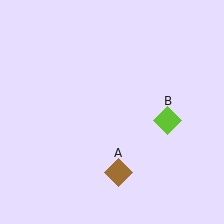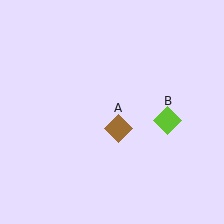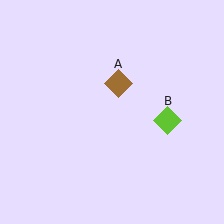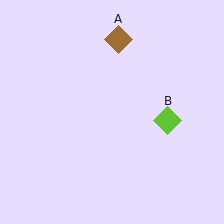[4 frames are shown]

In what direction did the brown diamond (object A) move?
The brown diamond (object A) moved up.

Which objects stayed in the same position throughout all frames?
Lime diamond (object B) remained stationary.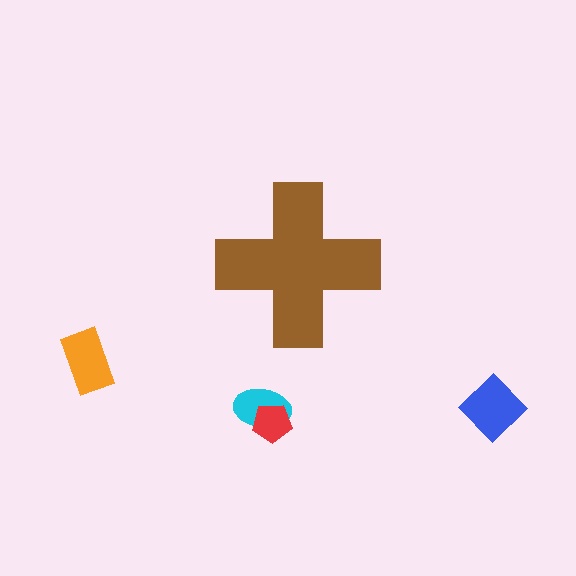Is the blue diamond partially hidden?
No, the blue diamond is fully visible.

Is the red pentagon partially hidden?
No, the red pentagon is fully visible.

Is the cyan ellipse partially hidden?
No, the cyan ellipse is fully visible.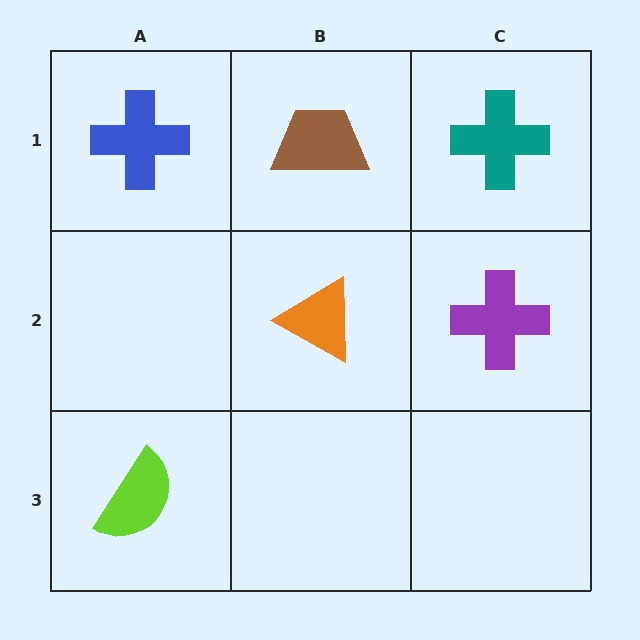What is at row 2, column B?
An orange triangle.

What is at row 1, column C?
A teal cross.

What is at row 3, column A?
A lime semicircle.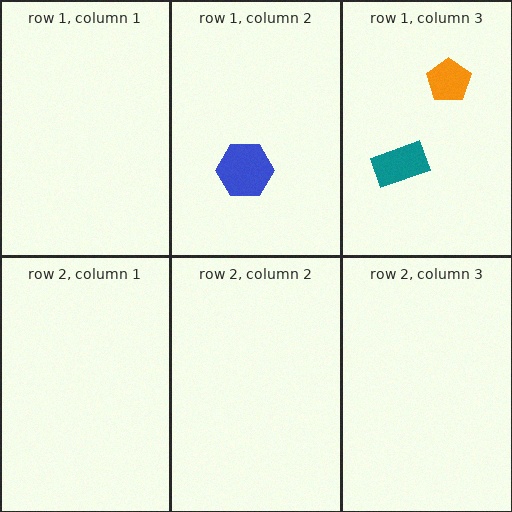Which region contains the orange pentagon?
The row 1, column 3 region.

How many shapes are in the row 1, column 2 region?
1.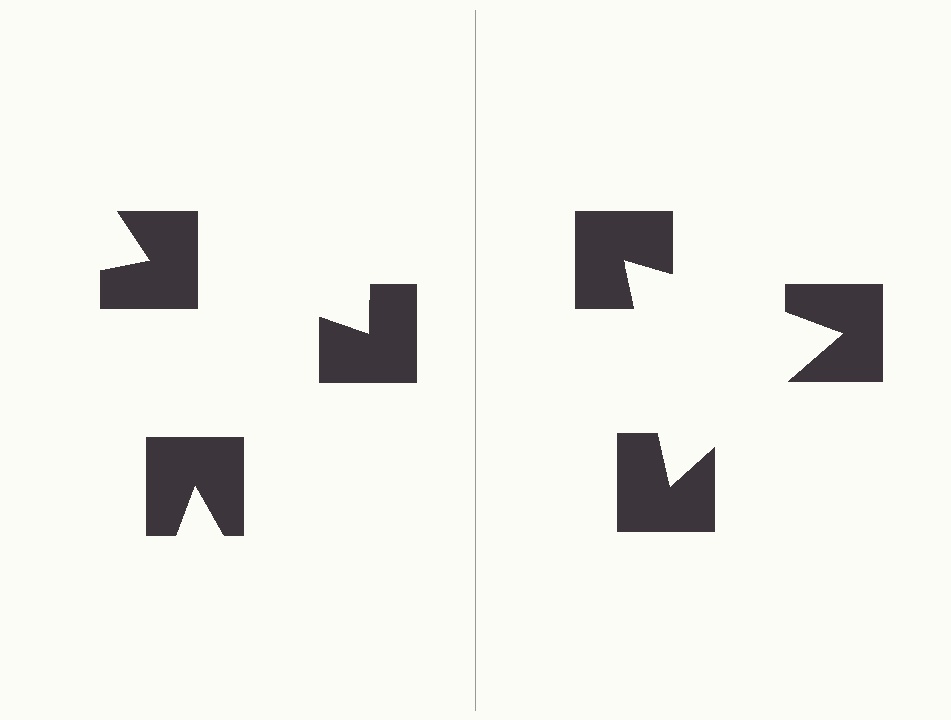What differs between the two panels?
The notched squares are positioned identically on both sides; only the wedge orientations differ. On the right they align to a triangle; on the left they are misaligned.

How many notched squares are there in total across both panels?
6 — 3 on each side.